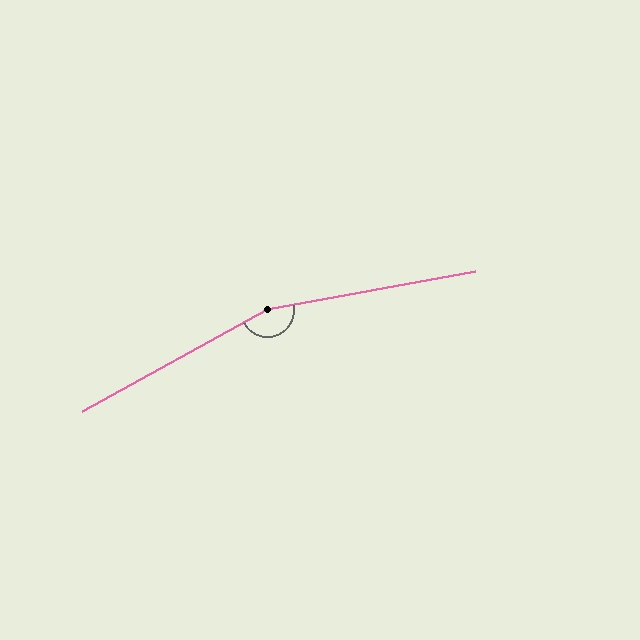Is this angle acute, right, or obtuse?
It is obtuse.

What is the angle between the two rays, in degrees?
Approximately 162 degrees.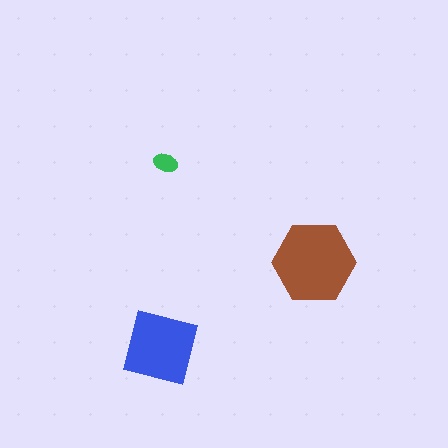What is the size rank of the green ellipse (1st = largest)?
3rd.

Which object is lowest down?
The blue square is bottommost.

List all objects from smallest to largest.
The green ellipse, the blue square, the brown hexagon.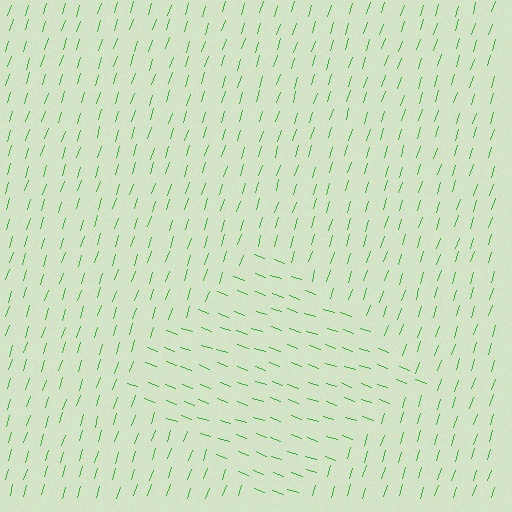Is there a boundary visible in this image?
Yes, there is a texture boundary formed by a change in line orientation.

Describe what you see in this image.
The image is filled with small green line segments. A diamond region in the image has lines oriented differently from the surrounding lines, creating a visible texture boundary.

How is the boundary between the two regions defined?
The boundary is defined purely by a change in line orientation (approximately 88 degrees difference). All lines are the same color and thickness.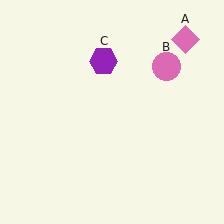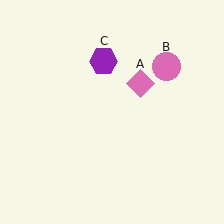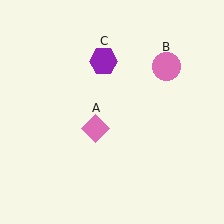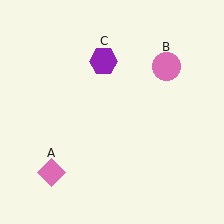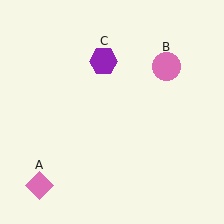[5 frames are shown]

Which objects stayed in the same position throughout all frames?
Pink circle (object B) and purple hexagon (object C) remained stationary.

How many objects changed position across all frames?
1 object changed position: pink diamond (object A).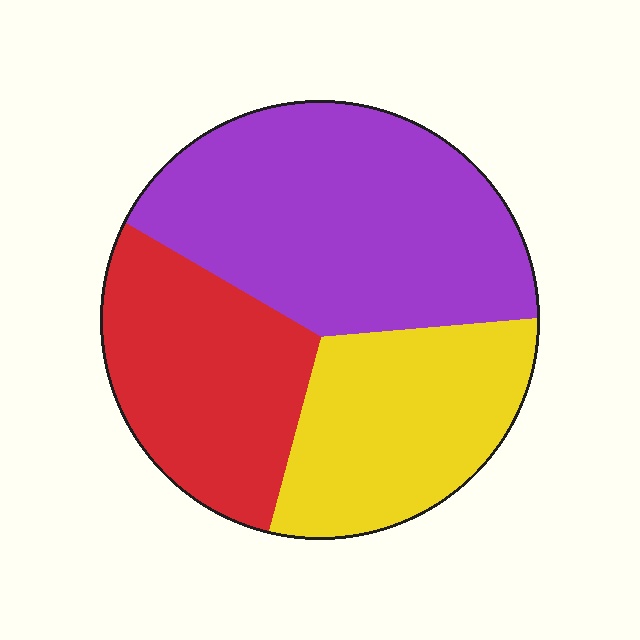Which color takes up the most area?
Purple, at roughly 45%.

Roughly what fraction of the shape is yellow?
Yellow covers about 25% of the shape.